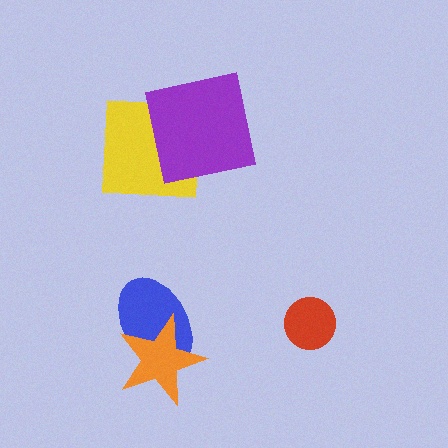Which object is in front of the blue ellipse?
The orange star is in front of the blue ellipse.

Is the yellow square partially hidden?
Yes, it is partially covered by another shape.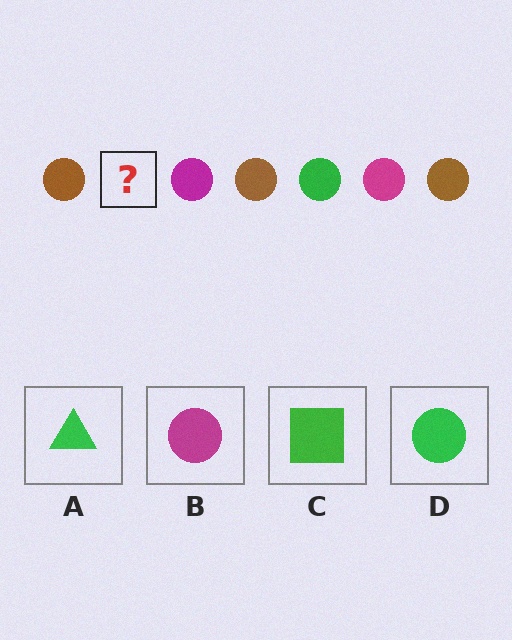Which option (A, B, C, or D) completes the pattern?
D.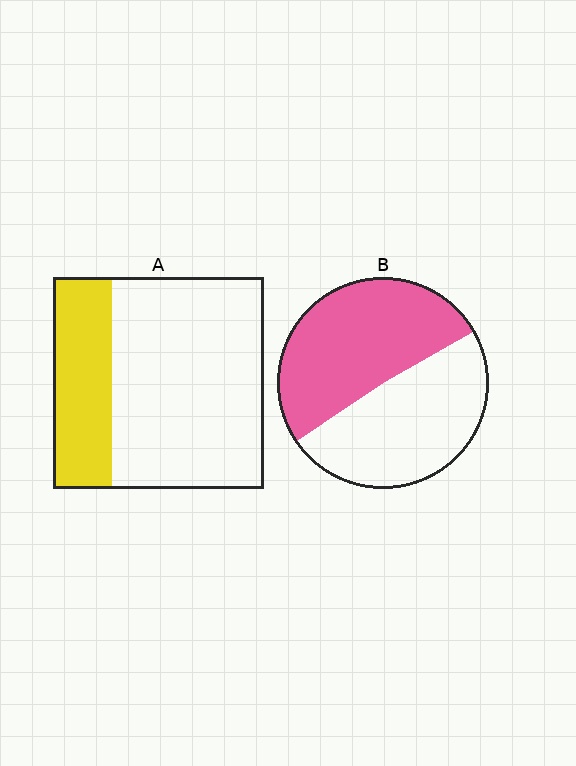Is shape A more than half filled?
No.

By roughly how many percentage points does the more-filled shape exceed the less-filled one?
By roughly 25 percentage points (B over A).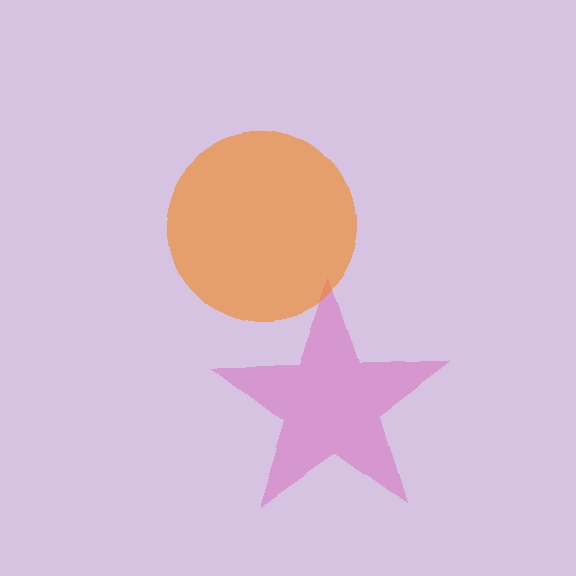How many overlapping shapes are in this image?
There are 2 overlapping shapes in the image.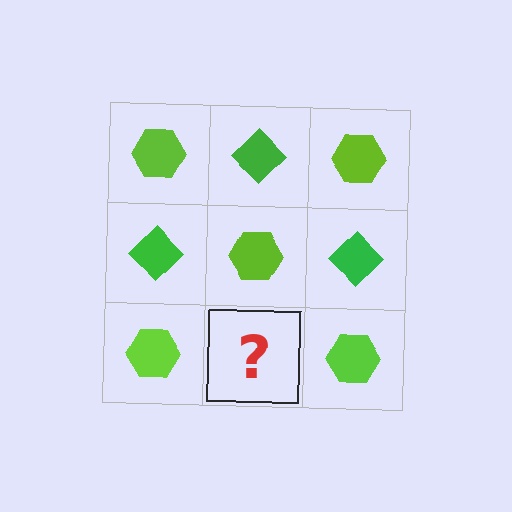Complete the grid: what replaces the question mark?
The question mark should be replaced with a green diamond.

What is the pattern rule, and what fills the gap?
The rule is that it alternates lime hexagon and green diamond in a checkerboard pattern. The gap should be filled with a green diamond.